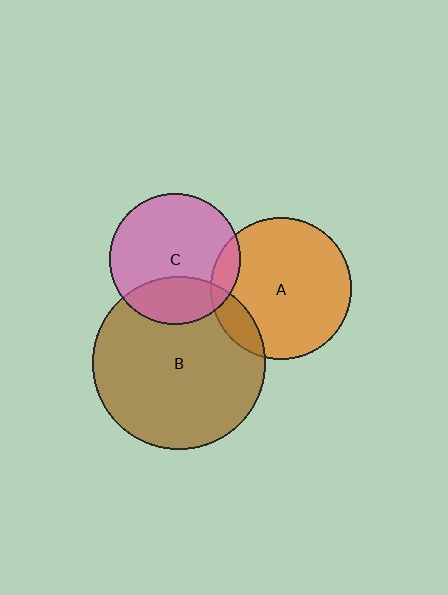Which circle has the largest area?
Circle B (brown).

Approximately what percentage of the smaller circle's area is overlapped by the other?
Approximately 25%.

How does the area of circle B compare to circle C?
Approximately 1.7 times.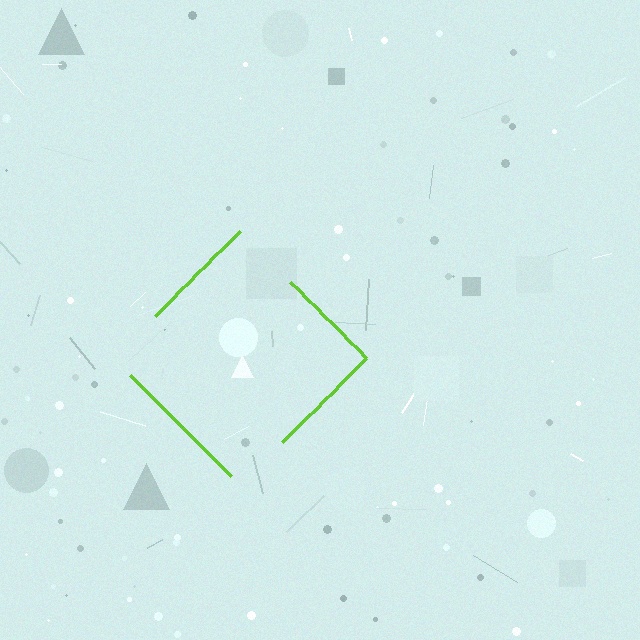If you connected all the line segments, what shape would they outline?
They would outline a diamond.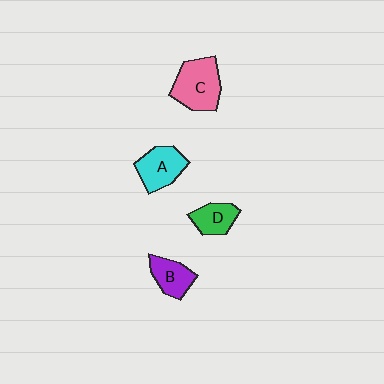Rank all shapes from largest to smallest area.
From largest to smallest: C (pink), A (cyan), B (purple), D (green).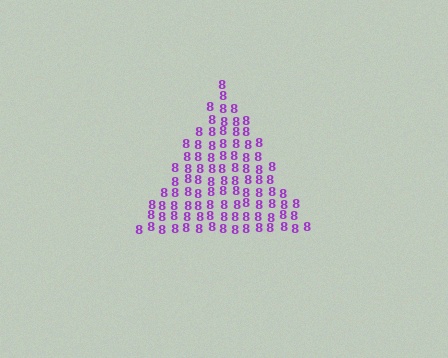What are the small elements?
The small elements are digit 8's.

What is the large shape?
The large shape is a triangle.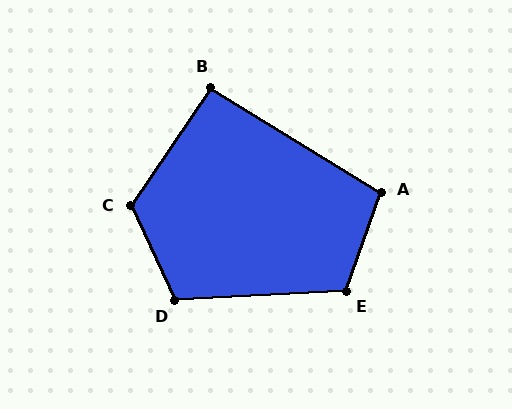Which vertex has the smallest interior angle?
B, at approximately 92 degrees.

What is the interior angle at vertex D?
Approximately 112 degrees (obtuse).